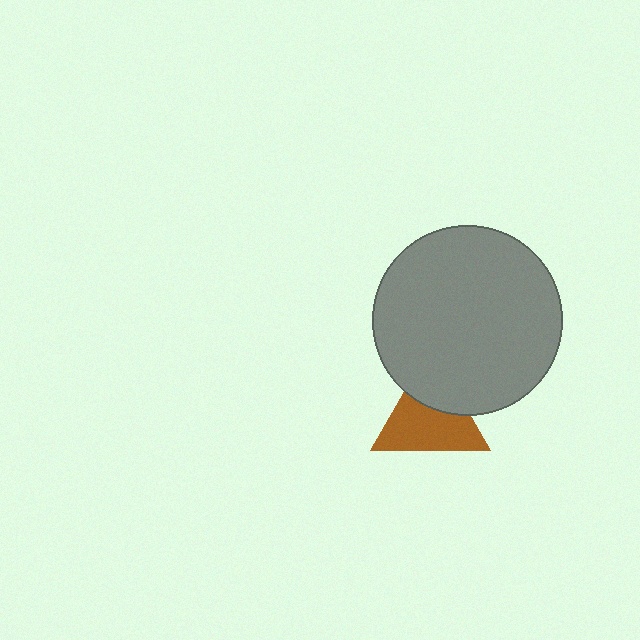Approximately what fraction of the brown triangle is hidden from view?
Roughly 34% of the brown triangle is hidden behind the gray circle.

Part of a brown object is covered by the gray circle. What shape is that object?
It is a triangle.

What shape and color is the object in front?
The object in front is a gray circle.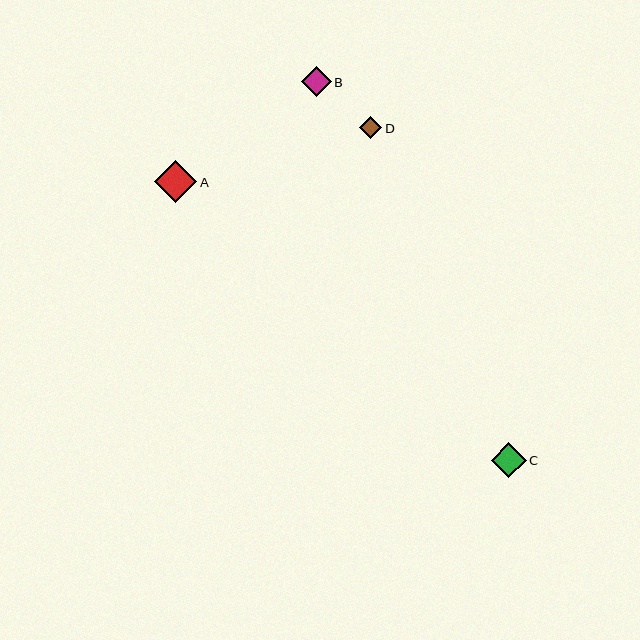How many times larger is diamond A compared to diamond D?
Diamond A is approximately 1.9 times the size of diamond D.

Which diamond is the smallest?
Diamond D is the smallest with a size of approximately 22 pixels.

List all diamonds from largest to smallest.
From largest to smallest: A, C, B, D.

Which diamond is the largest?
Diamond A is the largest with a size of approximately 42 pixels.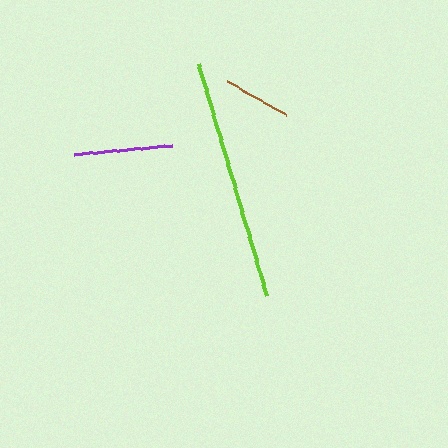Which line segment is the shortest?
The brown line is the shortest at approximately 66 pixels.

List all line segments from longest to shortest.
From longest to shortest: lime, purple, brown.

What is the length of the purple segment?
The purple segment is approximately 99 pixels long.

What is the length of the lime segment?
The lime segment is approximately 241 pixels long.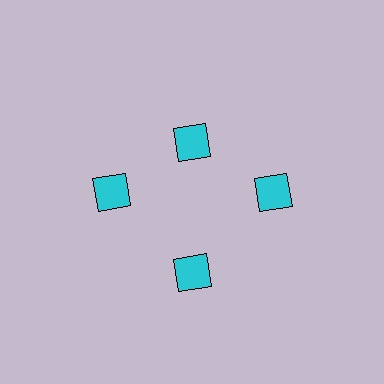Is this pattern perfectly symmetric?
No. The 4 cyan diamonds are arranged in a ring, but one element near the 12 o'clock position is pulled inward toward the center, breaking the 4-fold rotational symmetry.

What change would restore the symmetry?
The symmetry would be restored by moving it outward, back onto the ring so that all 4 diamonds sit at equal angles and equal distance from the center.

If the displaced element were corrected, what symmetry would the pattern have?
It would have 4-fold rotational symmetry — the pattern would map onto itself every 90 degrees.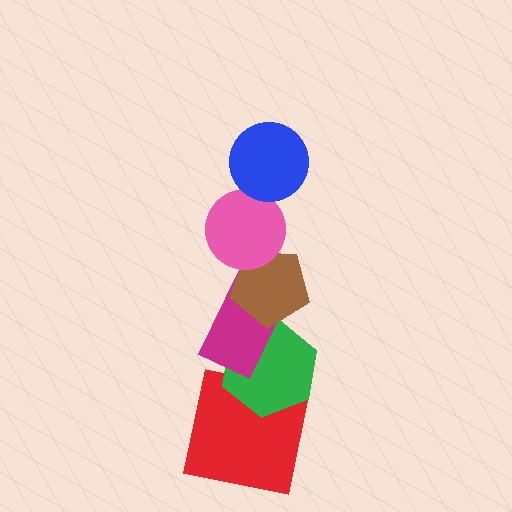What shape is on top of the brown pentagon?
The pink circle is on top of the brown pentagon.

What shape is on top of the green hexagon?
The magenta rectangle is on top of the green hexagon.